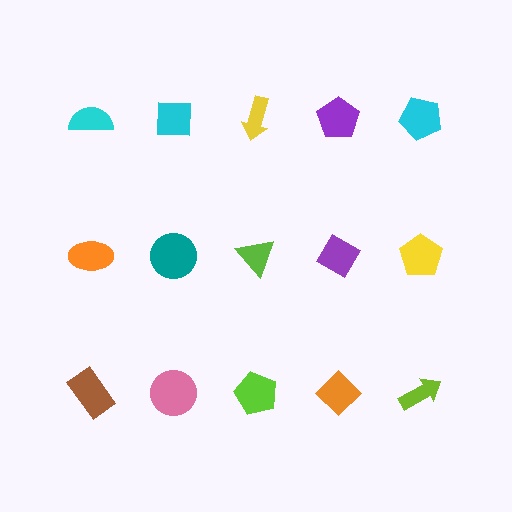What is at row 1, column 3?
A yellow arrow.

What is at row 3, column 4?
An orange diamond.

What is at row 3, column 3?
A lime pentagon.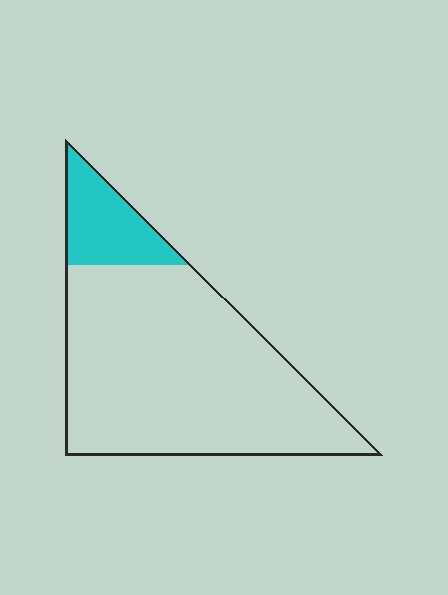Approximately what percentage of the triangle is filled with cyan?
Approximately 15%.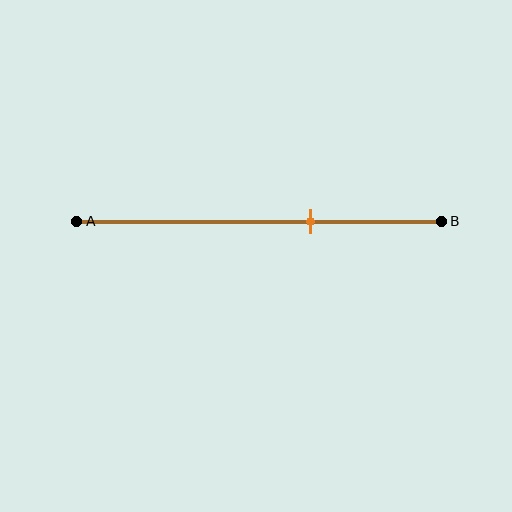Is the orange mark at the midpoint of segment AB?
No, the mark is at about 65% from A, not at the 50% midpoint.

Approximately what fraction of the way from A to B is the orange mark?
The orange mark is approximately 65% of the way from A to B.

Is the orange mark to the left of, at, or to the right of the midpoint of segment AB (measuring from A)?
The orange mark is to the right of the midpoint of segment AB.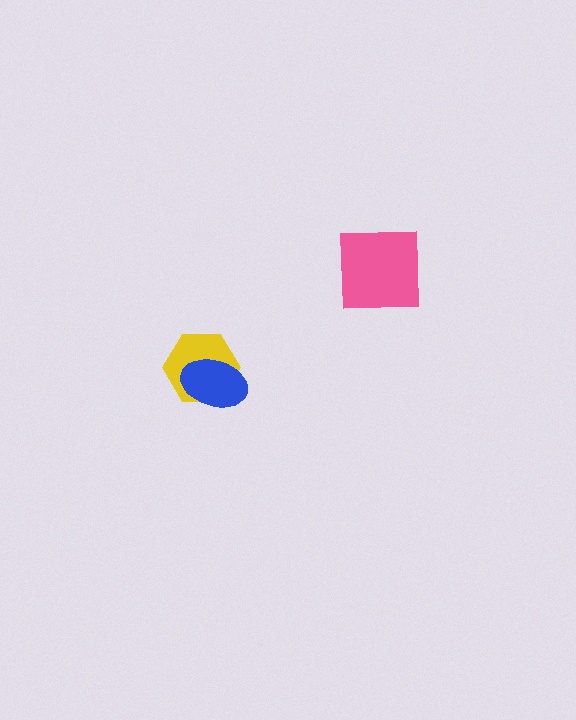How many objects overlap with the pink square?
0 objects overlap with the pink square.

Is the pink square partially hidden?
No, no other shape covers it.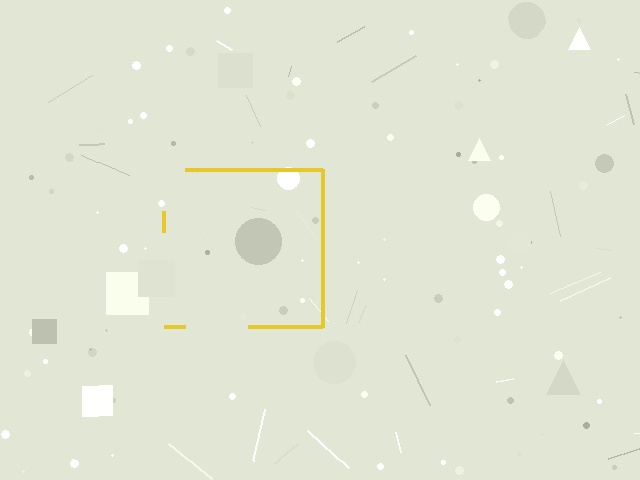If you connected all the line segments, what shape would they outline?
They would outline a square.